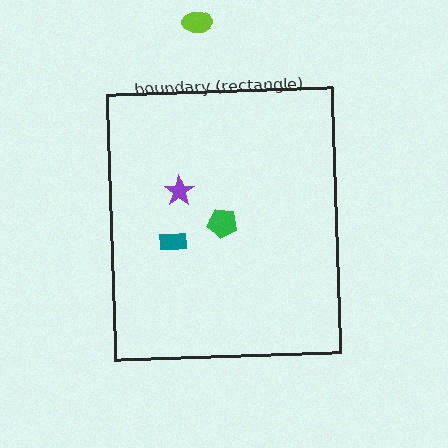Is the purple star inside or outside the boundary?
Inside.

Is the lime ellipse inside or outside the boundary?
Outside.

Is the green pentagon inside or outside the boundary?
Inside.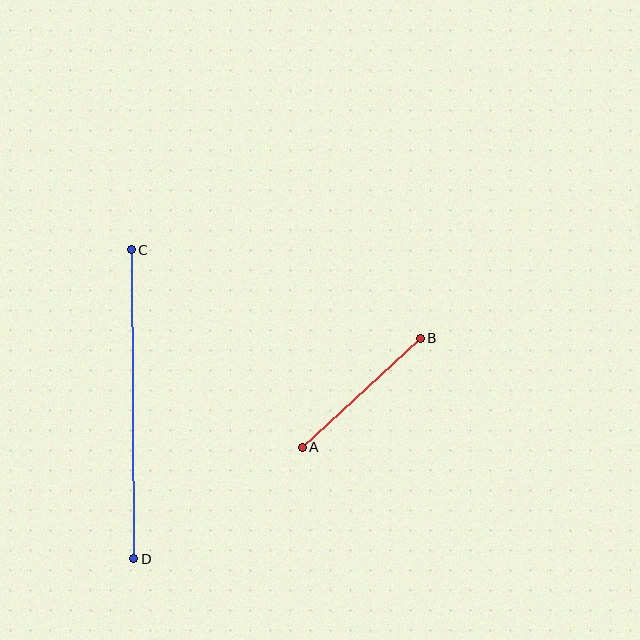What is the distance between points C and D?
The distance is approximately 309 pixels.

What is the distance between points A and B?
The distance is approximately 161 pixels.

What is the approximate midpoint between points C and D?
The midpoint is at approximately (133, 404) pixels.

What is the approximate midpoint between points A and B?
The midpoint is at approximately (361, 393) pixels.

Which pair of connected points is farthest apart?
Points C and D are farthest apart.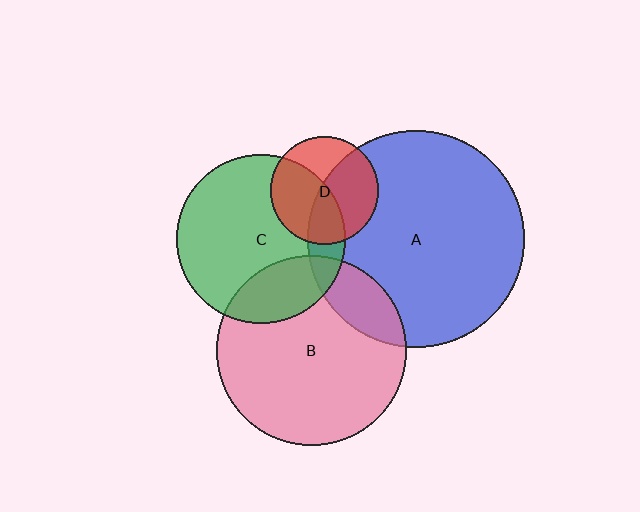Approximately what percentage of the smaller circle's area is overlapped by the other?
Approximately 50%.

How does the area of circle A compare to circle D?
Approximately 4.1 times.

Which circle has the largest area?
Circle A (blue).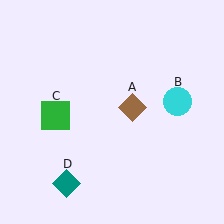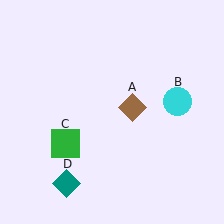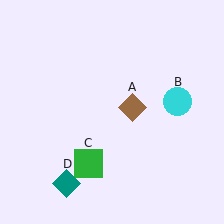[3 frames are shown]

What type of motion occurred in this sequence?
The green square (object C) rotated counterclockwise around the center of the scene.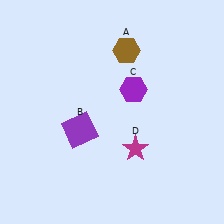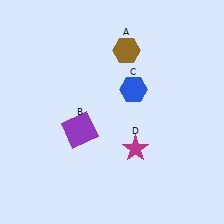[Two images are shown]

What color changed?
The hexagon (C) changed from purple in Image 1 to blue in Image 2.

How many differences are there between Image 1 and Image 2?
There is 1 difference between the two images.